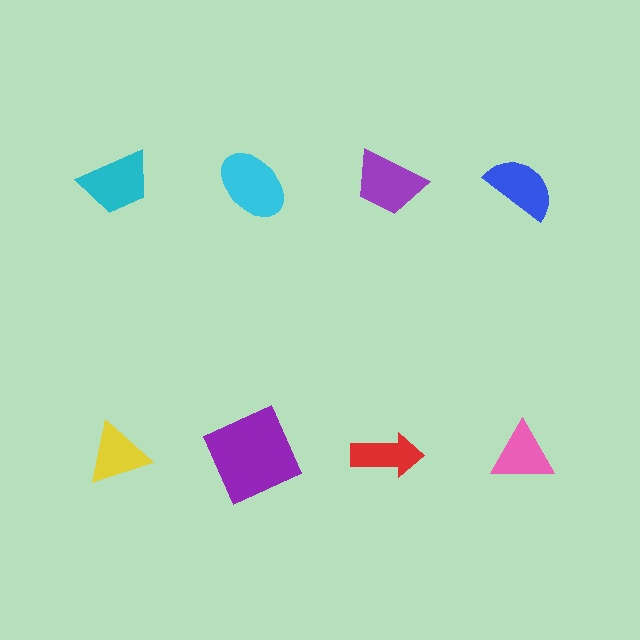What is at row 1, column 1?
A cyan trapezoid.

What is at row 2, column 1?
A yellow triangle.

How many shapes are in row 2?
4 shapes.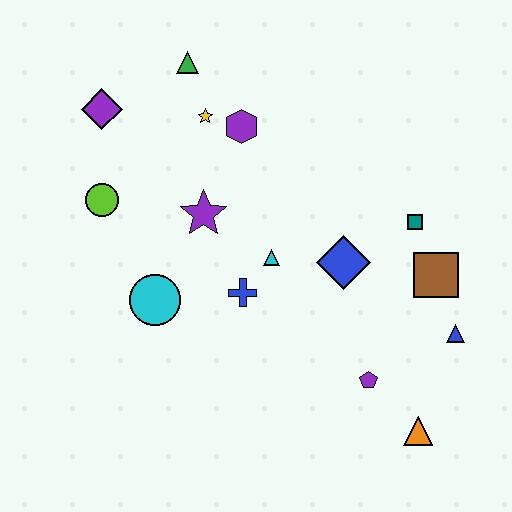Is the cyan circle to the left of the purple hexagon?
Yes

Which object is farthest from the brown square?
The purple diamond is farthest from the brown square.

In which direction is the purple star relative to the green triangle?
The purple star is below the green triangle.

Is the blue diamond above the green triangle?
No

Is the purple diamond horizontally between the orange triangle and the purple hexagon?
No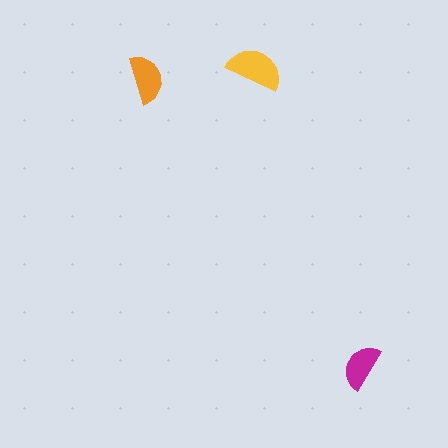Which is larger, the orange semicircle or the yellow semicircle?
The yellow one.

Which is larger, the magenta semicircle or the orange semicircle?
The orange one.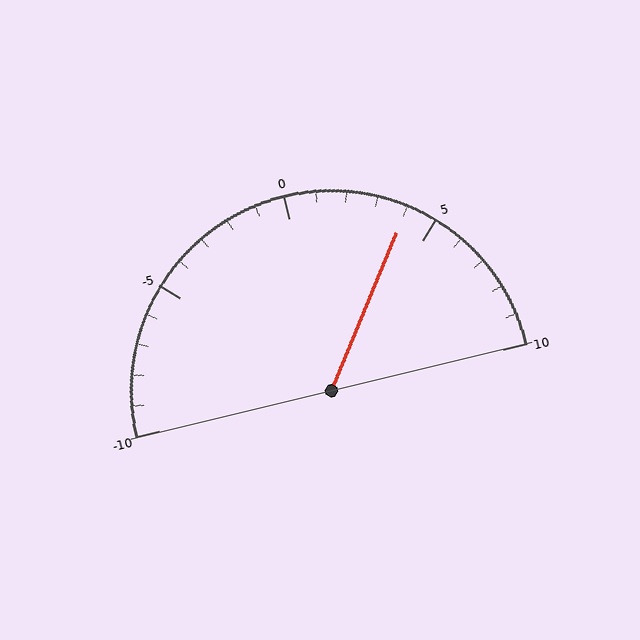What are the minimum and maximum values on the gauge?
The gauge ranges from -10 to 10.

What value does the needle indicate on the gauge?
The needle indicates approximately 4.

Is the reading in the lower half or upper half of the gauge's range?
The reading is in the upper half of the range (-10 to 10).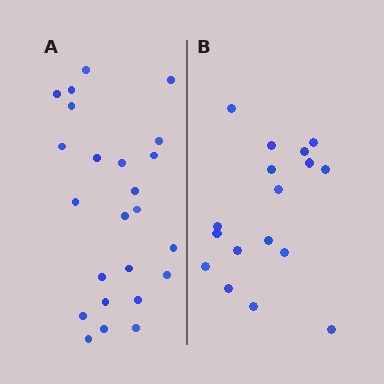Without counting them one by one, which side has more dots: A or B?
Region A (the left region) has more dots.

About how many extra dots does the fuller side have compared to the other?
Region A has roughly 8 or so more dots than region B.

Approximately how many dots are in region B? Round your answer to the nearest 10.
About 20 dots. (The exact count is 17, which rounds to 20.)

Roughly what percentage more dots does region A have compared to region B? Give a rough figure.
About 40% more.